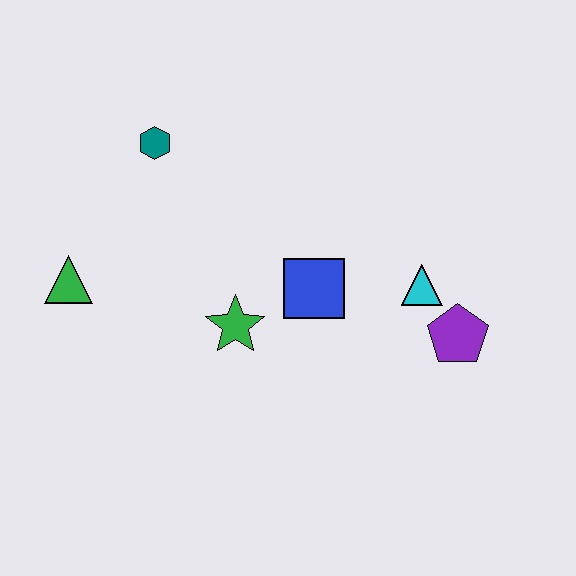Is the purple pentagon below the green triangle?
Yes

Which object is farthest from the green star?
The purple pentagon is farthest from the green star.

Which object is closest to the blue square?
The green star is closest to the blue square.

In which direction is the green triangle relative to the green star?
The green triangle is to the left of the green star.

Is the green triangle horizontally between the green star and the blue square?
No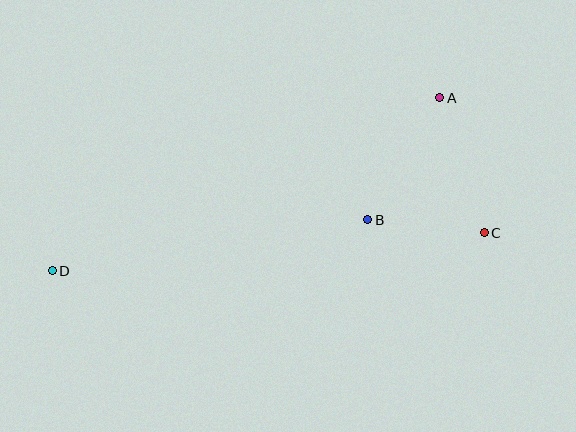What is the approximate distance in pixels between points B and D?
The distance between B and D is approximately 320 pixels.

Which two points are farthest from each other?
Points C and D are farthest from each other.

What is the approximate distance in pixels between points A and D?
The distance between A and D is approximately 424 pixels.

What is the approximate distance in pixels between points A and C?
The distance between A and C is approximately 142 pixels.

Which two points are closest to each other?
Points B and C are closest to each other.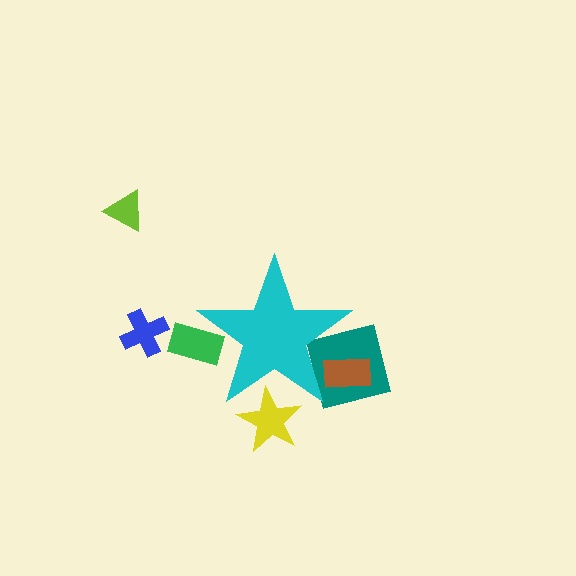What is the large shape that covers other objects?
A cyan star.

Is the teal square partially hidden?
Yes, the teal square is partially hidden behind the cyan star.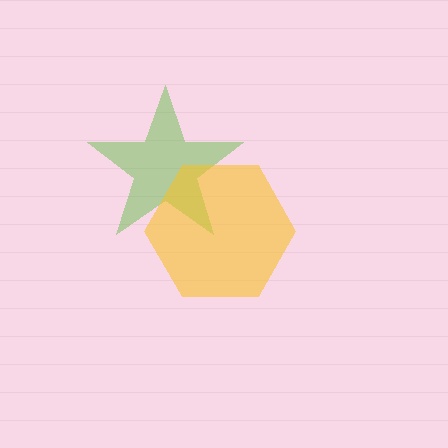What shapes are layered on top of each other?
The layered shapes are: a lime star, a yellow hexagon.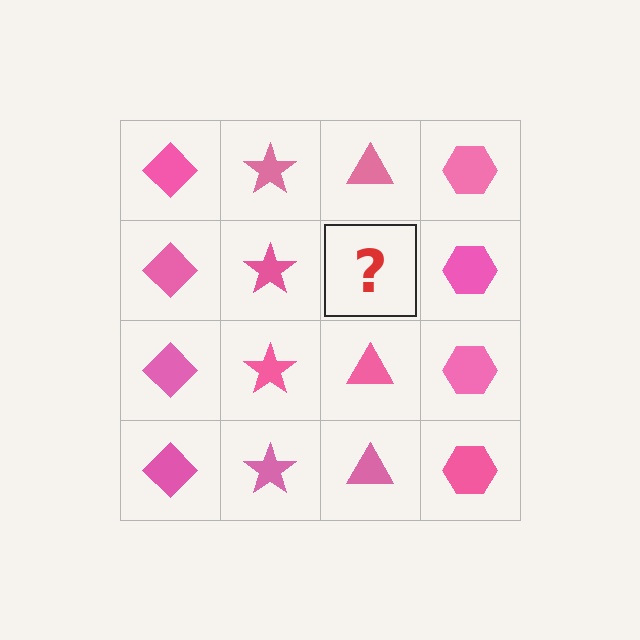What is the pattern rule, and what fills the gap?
The rule is that each column has a consistent shape. The gap should be filled with a pink triangle.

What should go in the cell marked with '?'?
The missing cell should contain a pink triangle.